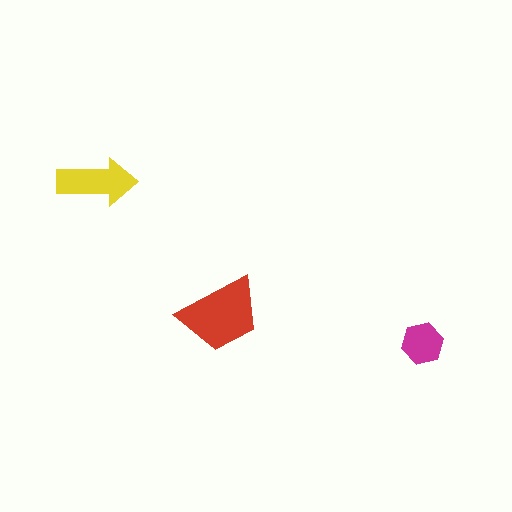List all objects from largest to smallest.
The red trapezoid, the yellow arrow, the magenta hexagon.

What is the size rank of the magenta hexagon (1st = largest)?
3rd.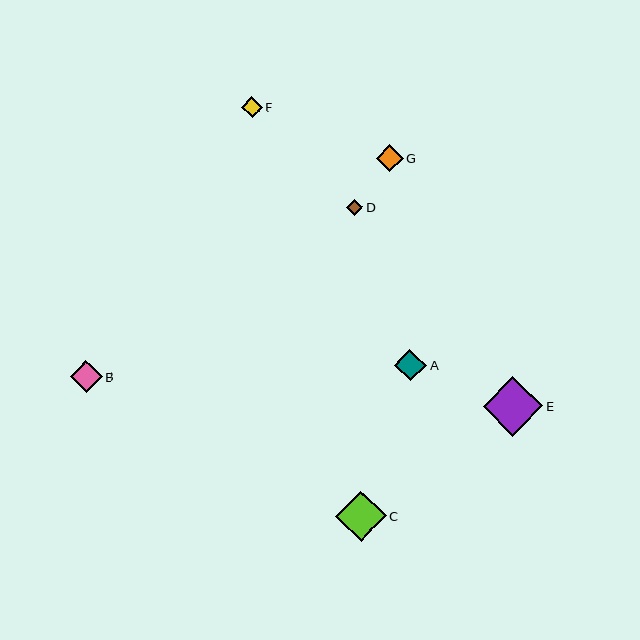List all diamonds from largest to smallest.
From largest to smallest: E, C, A, B, G, F, D.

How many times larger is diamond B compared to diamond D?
Diamond B is approximately 1.9 times the size of diamond D.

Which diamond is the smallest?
Diamond D is the smallest with a size of approximately 16 pixels.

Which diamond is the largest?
Diamond E is the largest with a size of approximately 60 pixels.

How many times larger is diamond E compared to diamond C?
Diamond E is approximately 1.2 times the size of diamond C.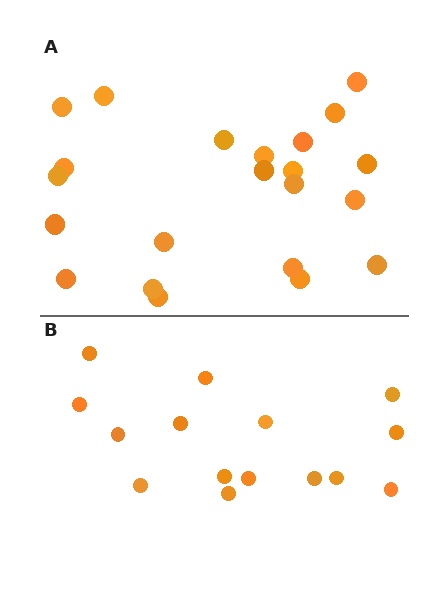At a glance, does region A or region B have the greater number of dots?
Region A (the top region) has more dots.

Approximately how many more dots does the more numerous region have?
Region A has roughly 8 or so more dots than region B.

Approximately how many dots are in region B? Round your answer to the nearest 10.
About 20 dots. (The exact count is 15, which rounds to 20.)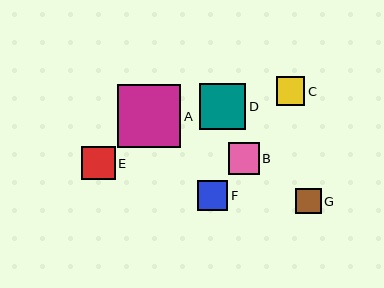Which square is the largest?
Square A is the largest with a size of approximately 63 pixels.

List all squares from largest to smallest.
From largest to smallest: A, D, E, B, F, C, G.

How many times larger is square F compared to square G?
Square F is approximately 1.2 times the size of square G.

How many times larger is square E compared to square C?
Square E is approximately 1.2 times the size of square C.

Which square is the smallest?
Square G is the smallest with a size of approximately 25 pixels.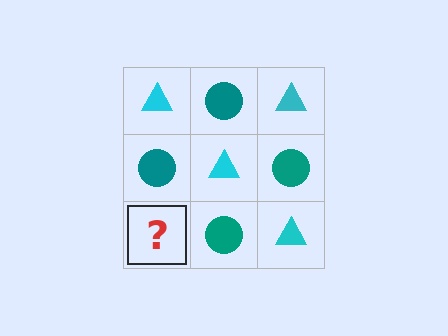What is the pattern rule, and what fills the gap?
The rule is that it alternates cyan triangle and teal circle in a checkerboard pattern. The gap should be filled with a cyan triangle.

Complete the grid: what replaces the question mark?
The question mark should be replaced with a cyan triangle.